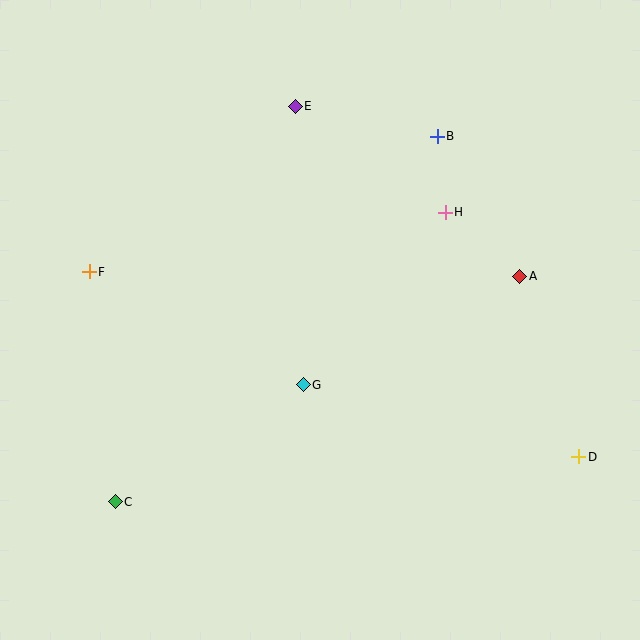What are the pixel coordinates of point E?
Point E is at (295, 106).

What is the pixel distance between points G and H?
The distance between G and H is 223 pixels.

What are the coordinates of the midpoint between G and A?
The midpoint between G and A is at (412, 331).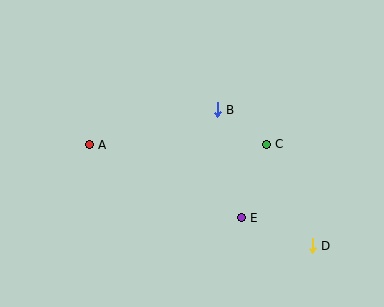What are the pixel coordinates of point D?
Point D is at (312, 246).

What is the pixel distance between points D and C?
The distance between D and C is 112 pixels.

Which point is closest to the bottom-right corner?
Point D is closest to the bottom-right corner.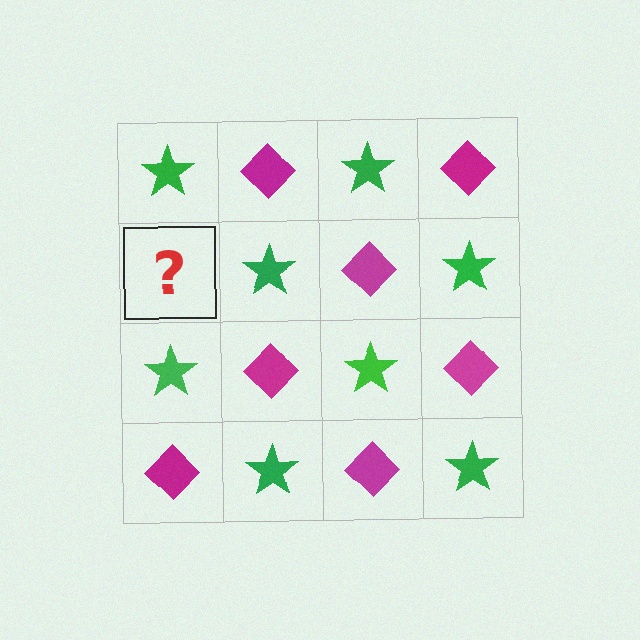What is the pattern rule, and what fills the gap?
The rule is that it alternates green star and magenta diamond in a checkerboard pattern. The gap should be filled with a magenta diamond.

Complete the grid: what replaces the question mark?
The question mark should be replaced with a magenta diamond.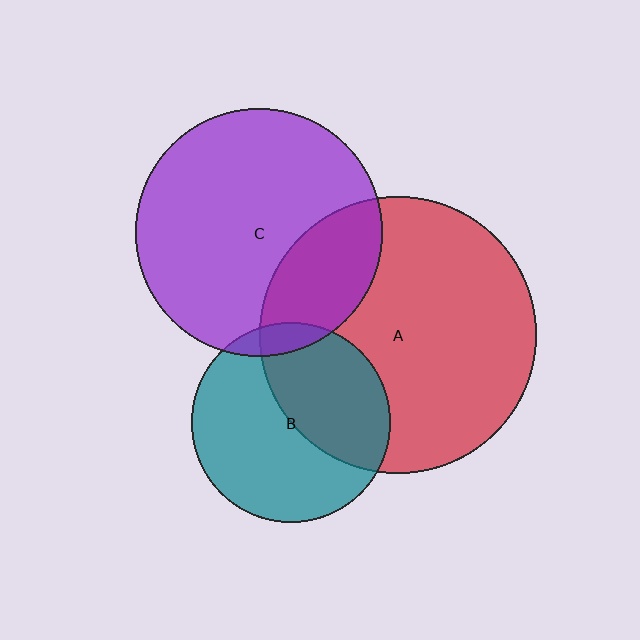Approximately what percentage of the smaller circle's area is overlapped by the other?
Approximately 25%.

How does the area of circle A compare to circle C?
Approximately 1.3 times.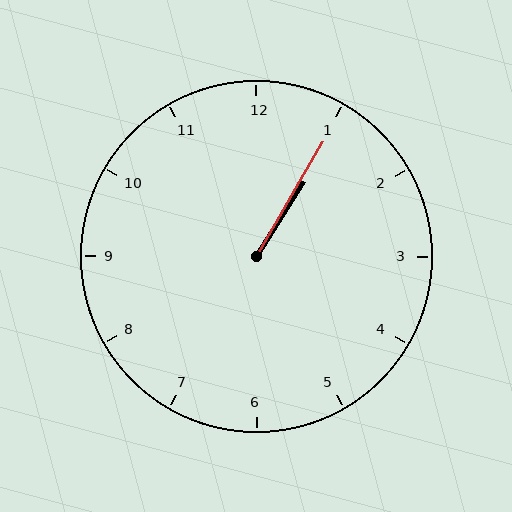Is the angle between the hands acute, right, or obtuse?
It is acute.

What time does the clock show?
1:05.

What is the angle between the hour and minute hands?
Approximately 2 degrees.